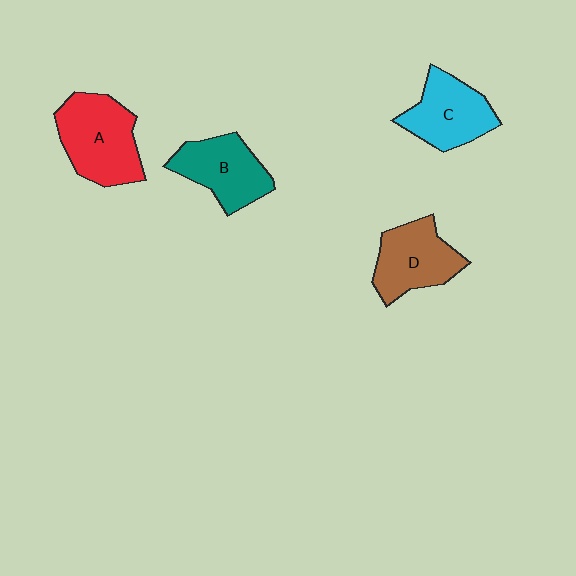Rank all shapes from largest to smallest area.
From largest to smallest: A (red), D (brown), C (cyan), B (teal).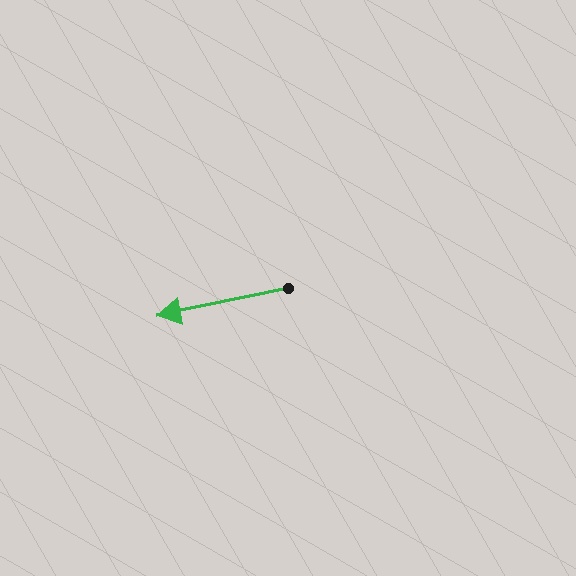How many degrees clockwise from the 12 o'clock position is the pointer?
Approximately 258 degrees.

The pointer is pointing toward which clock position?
Roughly 9 o'clock.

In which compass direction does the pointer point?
West.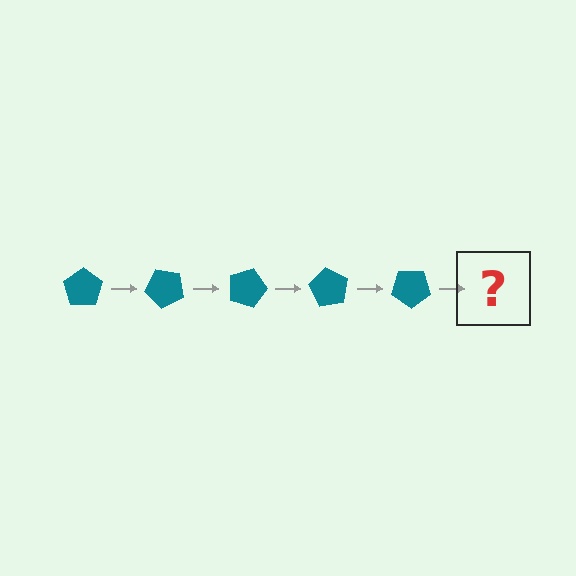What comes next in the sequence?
The next element should be a teal pentagon rotated 225 degrees.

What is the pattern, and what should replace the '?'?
The pattern is that the pentagon rotates 45 degrees each step. The '?' should be a teal pentagon rotated 225 degrees.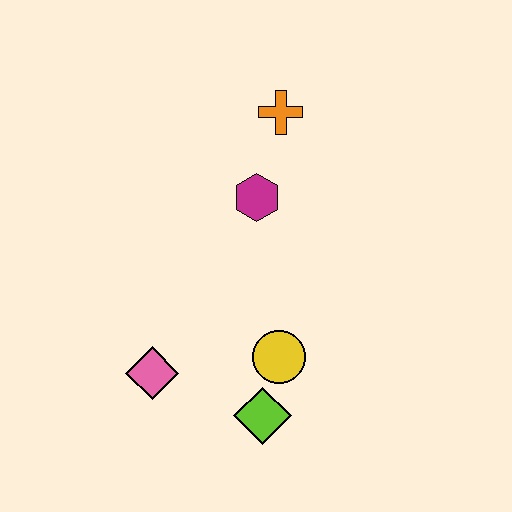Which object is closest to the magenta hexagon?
The orange cross is closest to the magenta hexagon.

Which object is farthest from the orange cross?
The lime diamond is farthest from the orange cross.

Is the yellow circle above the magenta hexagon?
No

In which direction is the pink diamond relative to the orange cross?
The pink diamond is below the orange cross.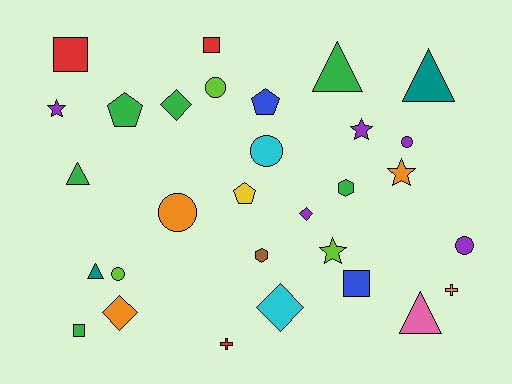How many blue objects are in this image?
There are 2 blue objects.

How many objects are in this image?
There are 30 objects.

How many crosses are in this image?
There are 2 crosses.